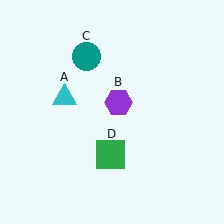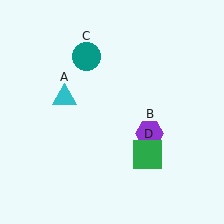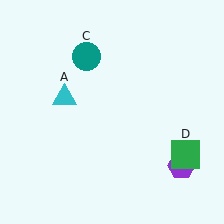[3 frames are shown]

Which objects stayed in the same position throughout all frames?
Cyan triangle (object A) and teal circle (object C) remained stationary.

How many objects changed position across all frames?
2 objects changed position: purple hexagon (object B), green square (object D).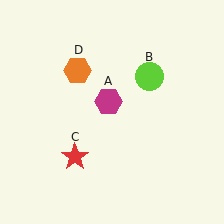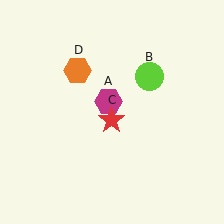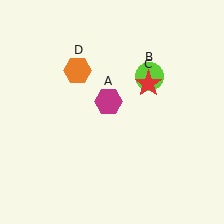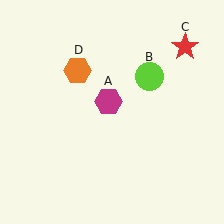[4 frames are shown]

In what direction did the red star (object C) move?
The red star (object C) moved up and to the right.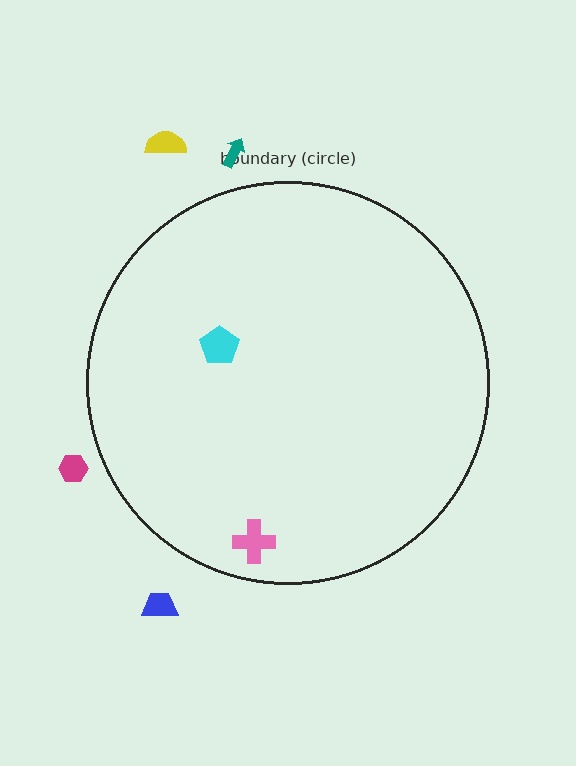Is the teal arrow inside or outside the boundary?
Outside.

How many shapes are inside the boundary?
2 inside, 4 outside.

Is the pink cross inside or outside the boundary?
Inside.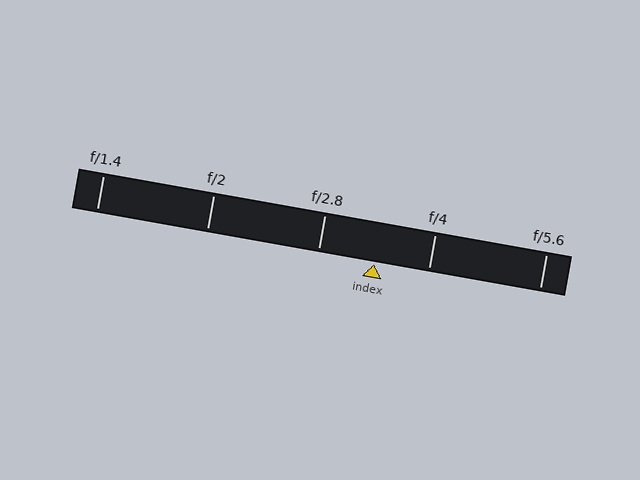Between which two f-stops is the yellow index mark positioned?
The index mark is between f/2.8 and f/4.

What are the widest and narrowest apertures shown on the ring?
The widest aperture shown is f/1.4 and the narrowest is f/5.6.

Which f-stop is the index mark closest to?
The index mark is closest to f/4.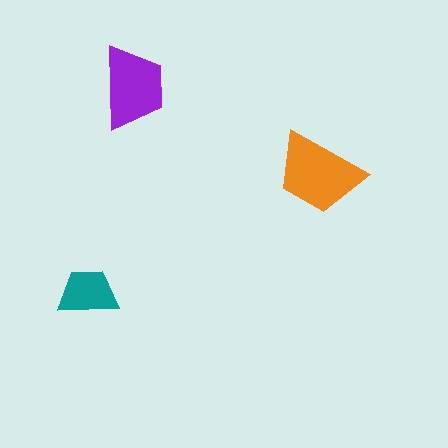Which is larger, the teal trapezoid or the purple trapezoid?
The purple one.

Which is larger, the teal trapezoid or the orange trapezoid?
The orange one.